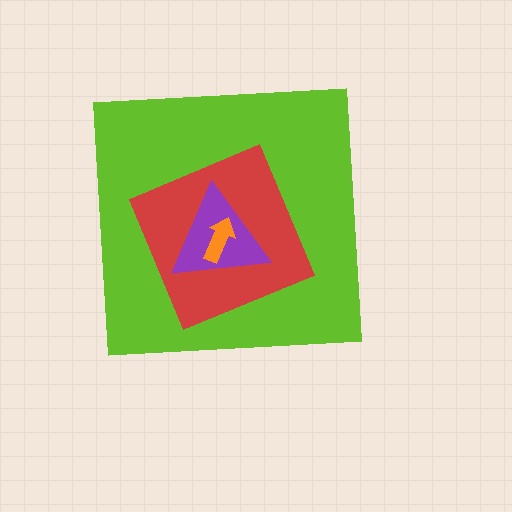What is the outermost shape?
The lime square.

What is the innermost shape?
The orange arrow.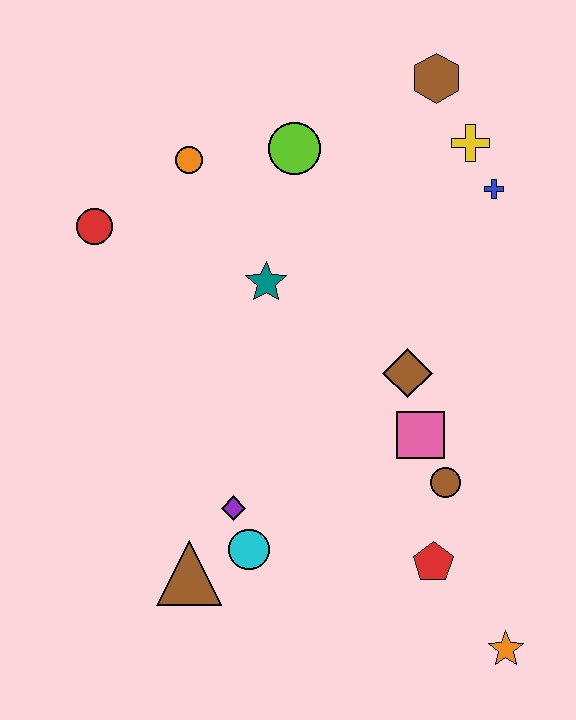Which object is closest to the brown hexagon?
The yellow cross is closest to the brown hexagon.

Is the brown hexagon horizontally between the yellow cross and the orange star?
No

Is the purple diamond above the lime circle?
No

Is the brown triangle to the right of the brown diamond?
No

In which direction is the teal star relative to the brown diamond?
The teal star is to the left of the brown diamond.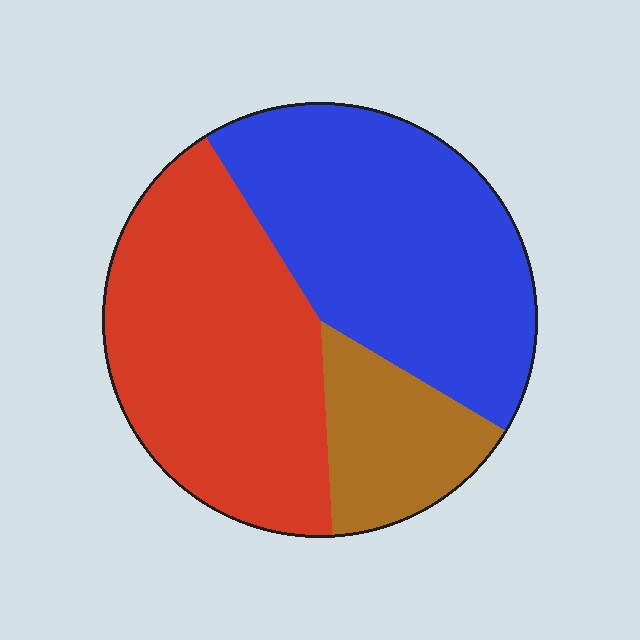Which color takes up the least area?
Brown, at roughly 15%.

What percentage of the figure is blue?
Blue takes up about two fifths (2/5) of the figure.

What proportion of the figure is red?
Red covers about 40% of the figure.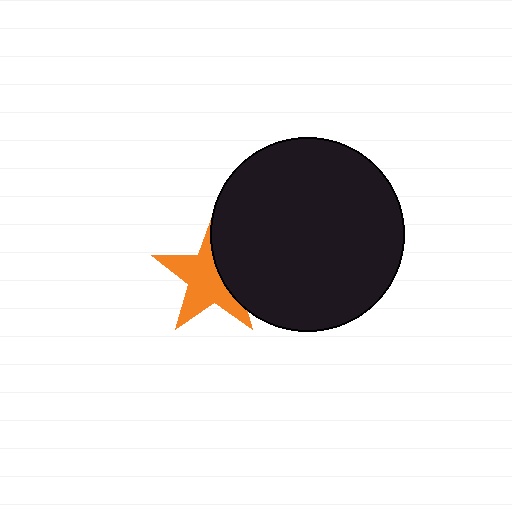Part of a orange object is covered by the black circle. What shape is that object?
It is a star.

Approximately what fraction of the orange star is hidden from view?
Roughly 38% of the orange star is hidden behind the black circle.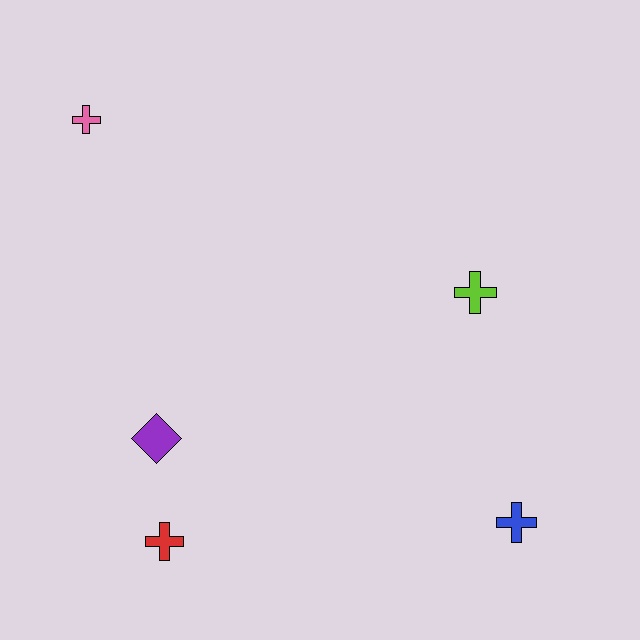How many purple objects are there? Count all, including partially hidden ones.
There is 1 purple object.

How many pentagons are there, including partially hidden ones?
There are no pentagons.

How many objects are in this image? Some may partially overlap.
There are 5 objects.